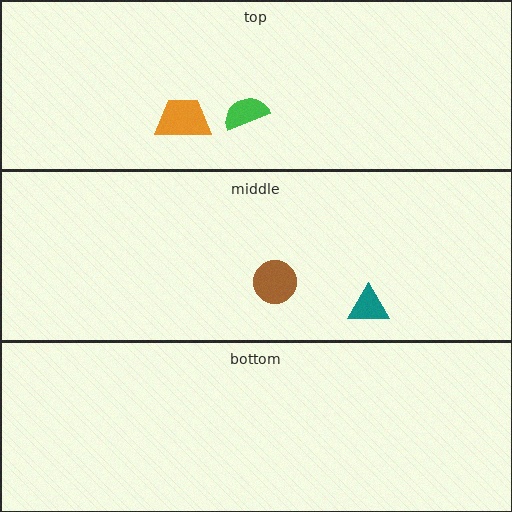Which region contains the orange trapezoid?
The top region.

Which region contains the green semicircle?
The top region.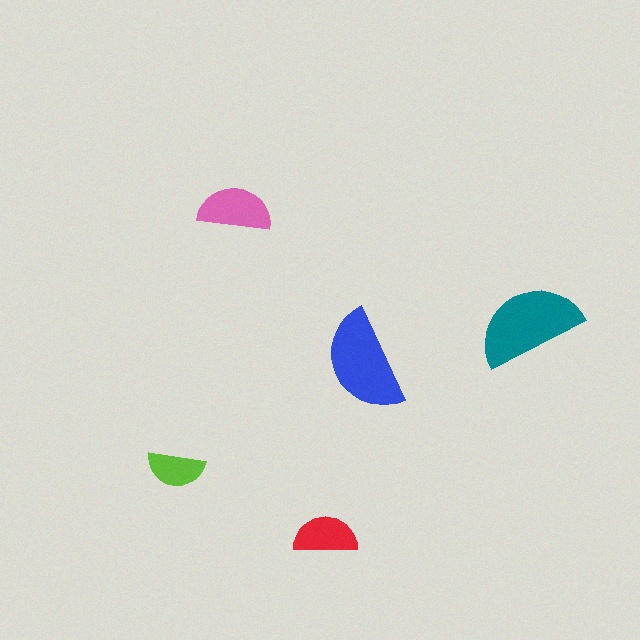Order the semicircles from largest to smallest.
the teal one, the blue one, the pink one, the red one, the lime one.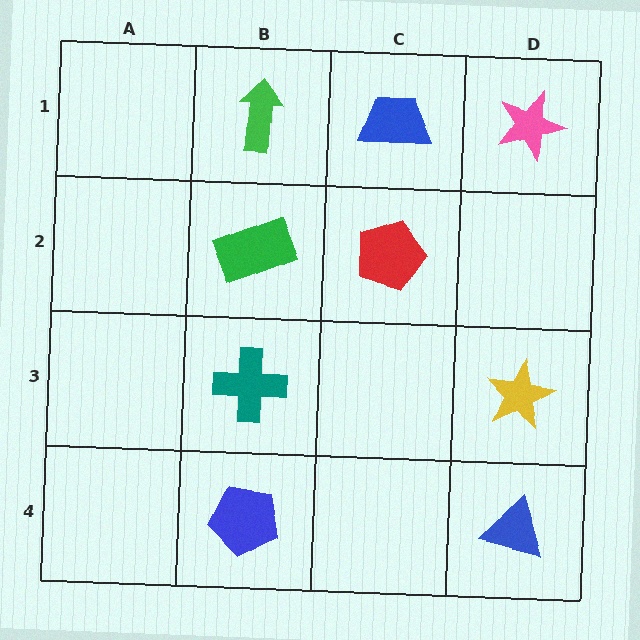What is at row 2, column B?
A green rectangle.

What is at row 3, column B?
A teal cross.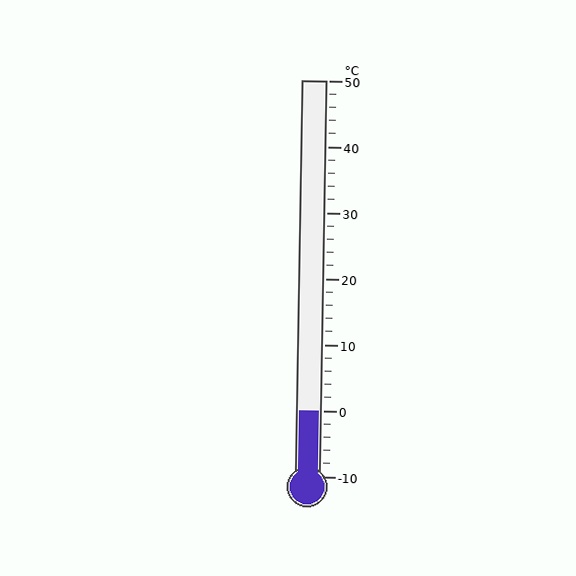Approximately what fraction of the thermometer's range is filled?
The thermometer is filled to approximately 15% of its range.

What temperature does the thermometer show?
The thermometer shows approximately 0°C.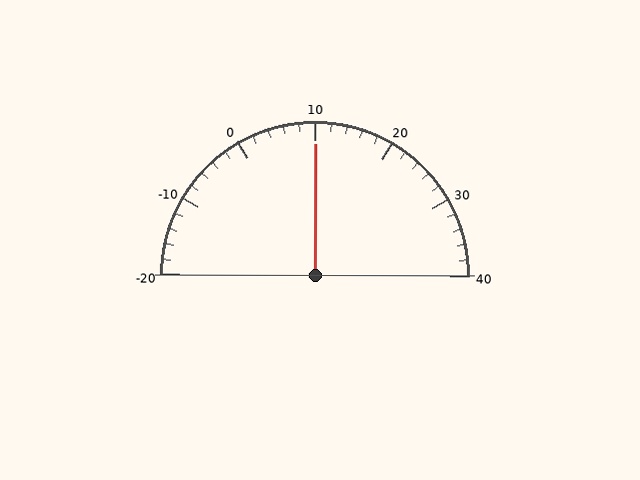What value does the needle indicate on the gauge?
The needle indicates approximately 10.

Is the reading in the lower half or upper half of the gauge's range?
The reading is in the upper half of the range (-20 to 40).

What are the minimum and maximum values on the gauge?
The gauge ranges from -20 to 40.